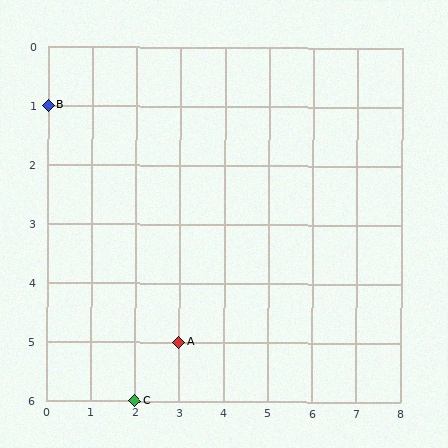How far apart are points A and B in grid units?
Points A and B are 3 columns and 4 rows apart (about 5.0 grid units diagonally).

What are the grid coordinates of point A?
Point A is at grid coordinates (3, 5).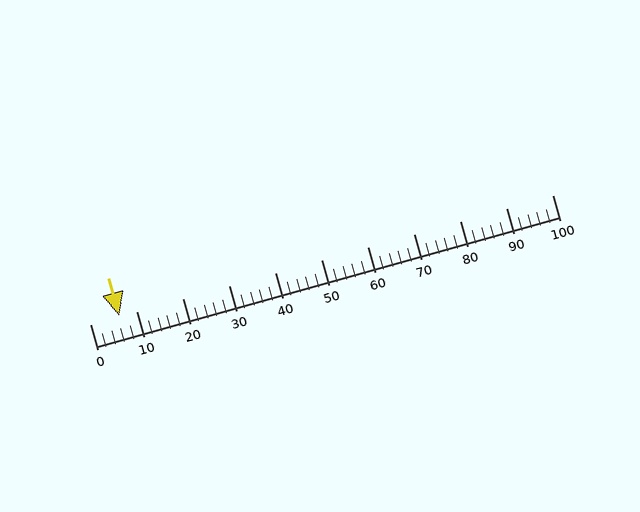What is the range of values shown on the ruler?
The ruler shows values from 0 to 100.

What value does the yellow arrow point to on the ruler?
The yellow arrow points to approximately 6.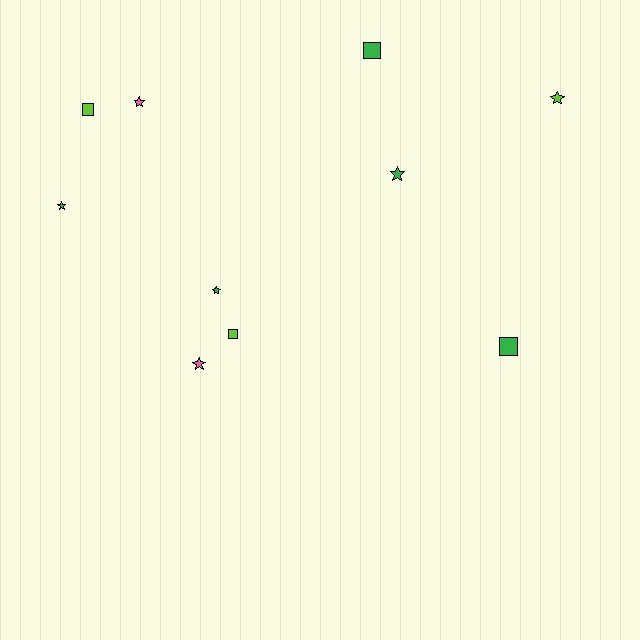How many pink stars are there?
There are 2 pink stars.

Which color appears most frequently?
Green, with 5 objects.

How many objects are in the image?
There are 10 objects.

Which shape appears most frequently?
Star, with 6 objects.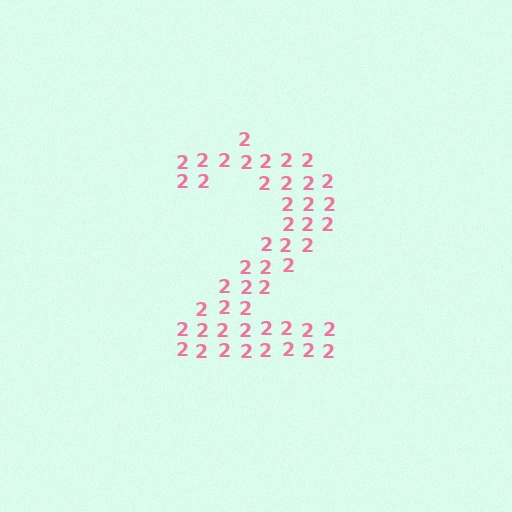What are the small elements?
The small elements are digit 2's.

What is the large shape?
The large shape is the digit 2.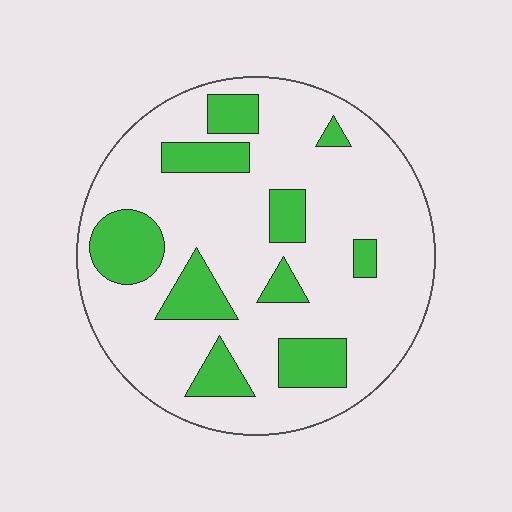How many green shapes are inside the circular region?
10.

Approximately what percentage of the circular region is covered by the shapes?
Approximately 25%.